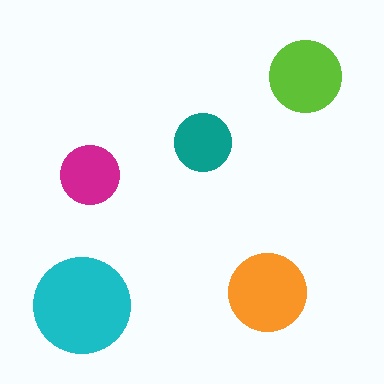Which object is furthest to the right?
The lime circle is rightmost.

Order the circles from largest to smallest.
the cyan one, the orange one, the lime one, the magenta one, the teal one.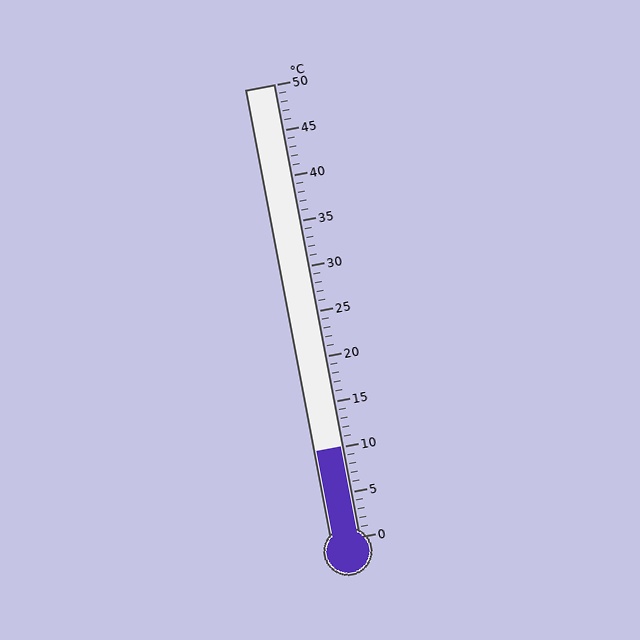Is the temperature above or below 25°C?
The temperature is below 25°C.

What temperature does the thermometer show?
The thermometer shows approximately 10°C.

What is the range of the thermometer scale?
The thermometer scale ranges from 0°C to 50°C.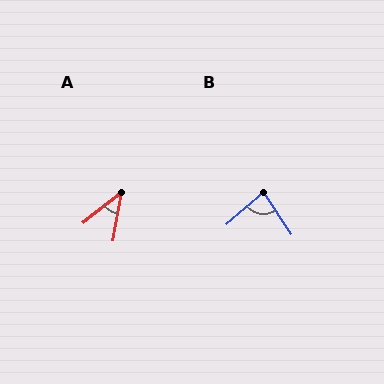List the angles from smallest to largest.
A (42°), B (82°).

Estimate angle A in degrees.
Approximately 42 degrees.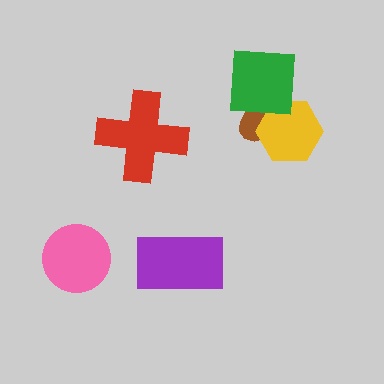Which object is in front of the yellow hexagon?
The green square is in front of the yellow hexagon.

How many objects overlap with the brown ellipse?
2 objects overlap with the brown ellipse.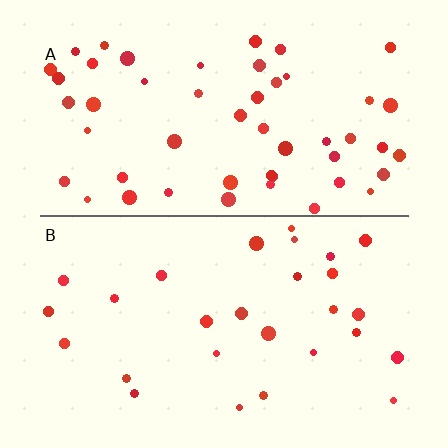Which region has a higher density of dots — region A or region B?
A (the top).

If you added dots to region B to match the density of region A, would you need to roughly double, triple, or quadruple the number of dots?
Approximately double.